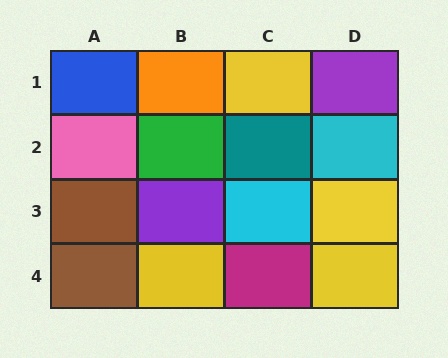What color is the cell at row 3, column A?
Brown.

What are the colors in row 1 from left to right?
Blue, orange, yellow, purple.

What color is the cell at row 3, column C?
Cyan.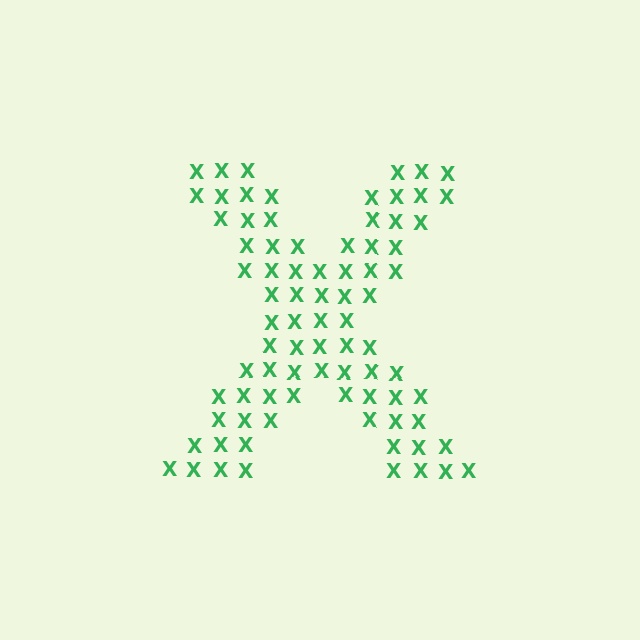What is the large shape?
The large shape is the letter X.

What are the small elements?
The small elements are letter X's.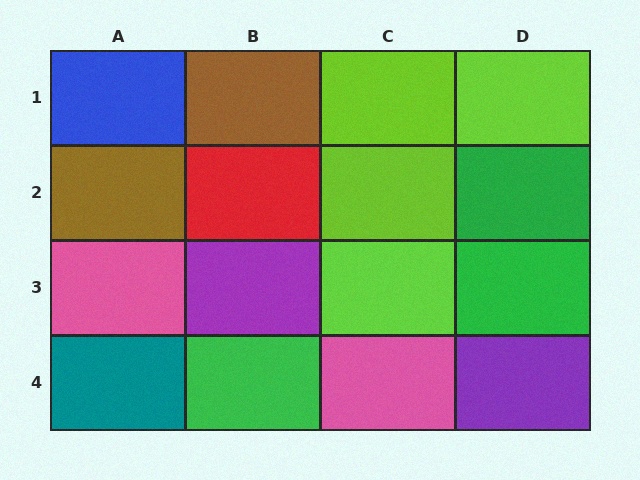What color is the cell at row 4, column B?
Green.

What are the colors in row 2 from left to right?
Brown, red, lime, green.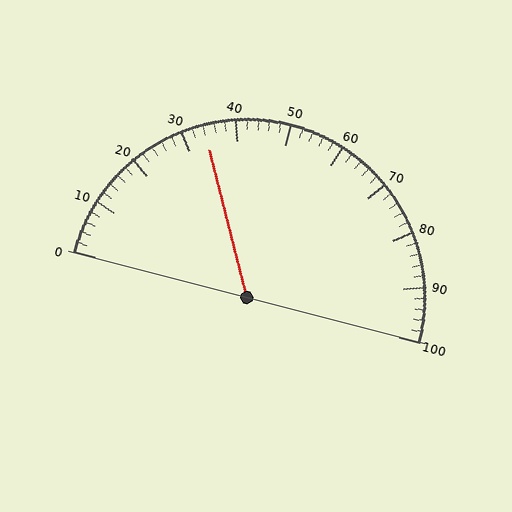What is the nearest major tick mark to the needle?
The nearest major tick mark is 30.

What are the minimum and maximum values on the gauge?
The gauge ranges from 0 to 100.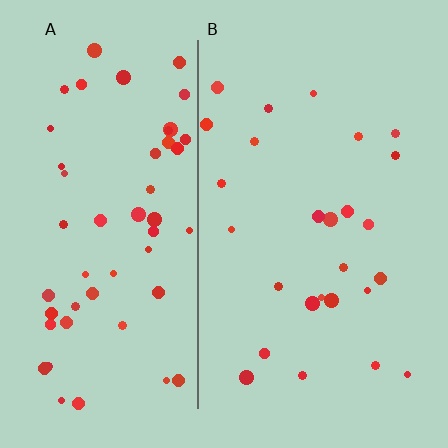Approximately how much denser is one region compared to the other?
Approximately 2.0× — region A over region B.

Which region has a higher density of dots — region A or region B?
A (the left).